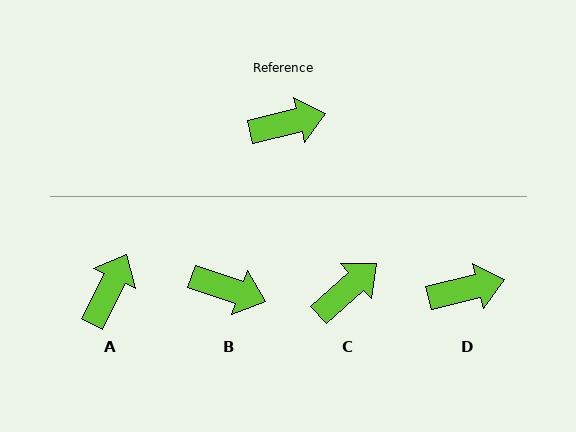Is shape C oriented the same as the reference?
No, it is off by about 28 degrees.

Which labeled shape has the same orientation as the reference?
D.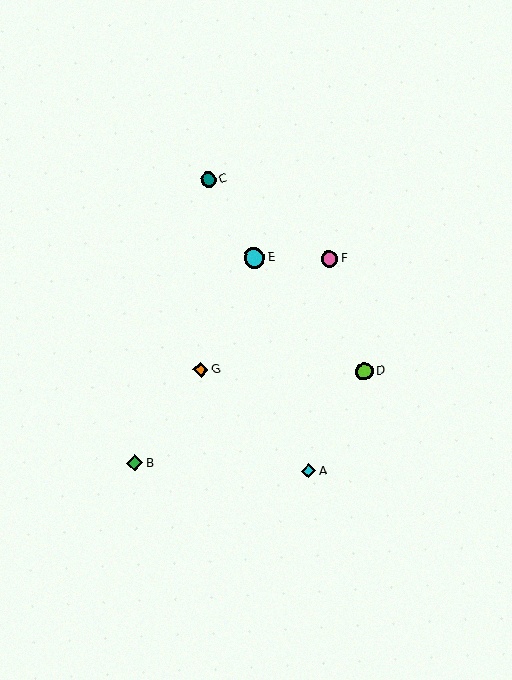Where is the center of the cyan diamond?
The center of the cyan diamond is at (309, 471).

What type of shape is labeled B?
Shape B is a green diamond.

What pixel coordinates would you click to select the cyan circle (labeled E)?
Click at (254, 258) to select the cyan circle E.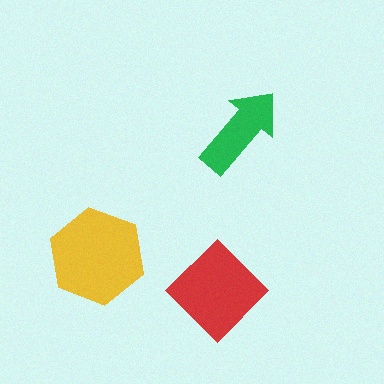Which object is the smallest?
The green arrow.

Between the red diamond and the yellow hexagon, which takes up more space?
The yellow hexagon.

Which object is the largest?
The yellow hexagon.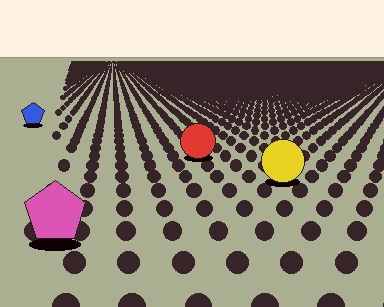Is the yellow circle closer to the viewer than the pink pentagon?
No. The pink pentagon is closer — you can tell from the texture gradient: the ground texture is coarser near it.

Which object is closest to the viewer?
The pink pentagon is closest. The texture marks near it are larger and more spread out.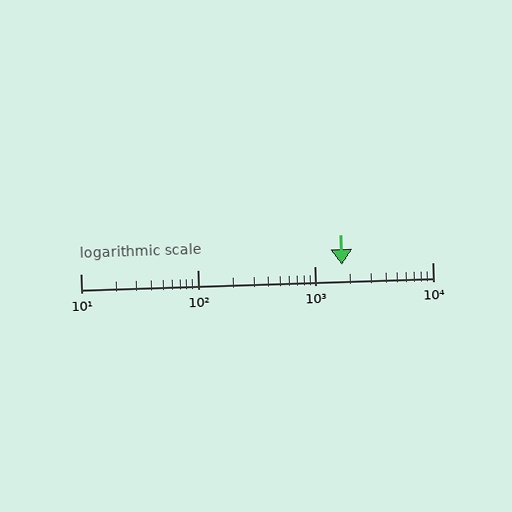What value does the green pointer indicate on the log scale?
The pointer indicates approximately 1700.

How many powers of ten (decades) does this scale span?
The scale spans 3 decades, from 10 to 10000.